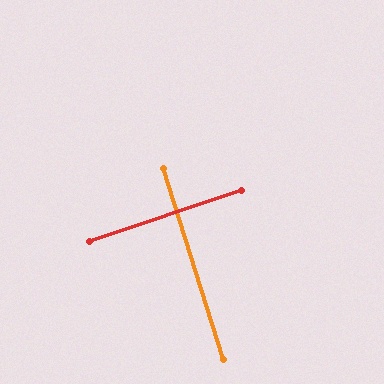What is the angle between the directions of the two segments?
Approximately 89 degrees.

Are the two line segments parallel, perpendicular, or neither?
Perpendicular — they meet at approximately 89°.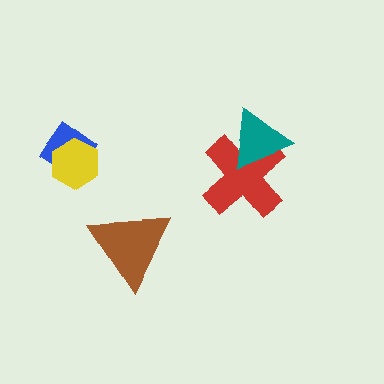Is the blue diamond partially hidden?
Yes, it is partially covered by another shape.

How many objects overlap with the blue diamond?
1 object overlaps with the blue diamond.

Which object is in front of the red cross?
The teal triangle is in front of the red cross.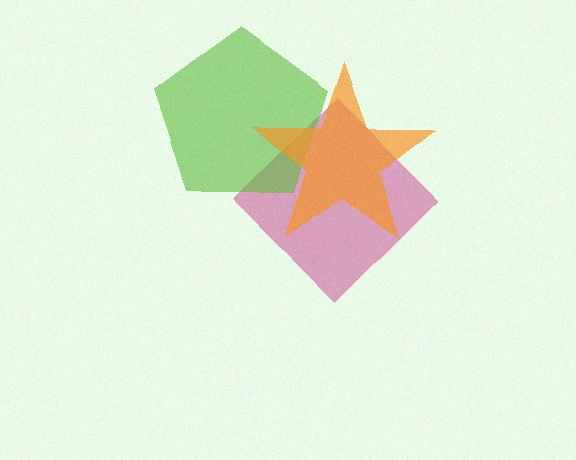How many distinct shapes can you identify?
There are 3 distinct shapes: a magenta diamond, a lime pentagon, an orange star.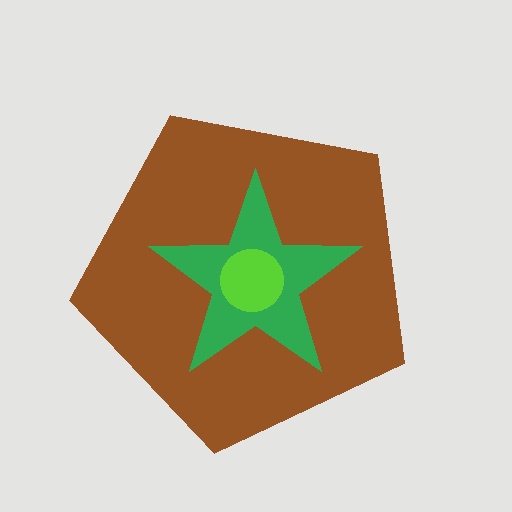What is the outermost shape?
The brown pentagon.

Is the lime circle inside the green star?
Yes.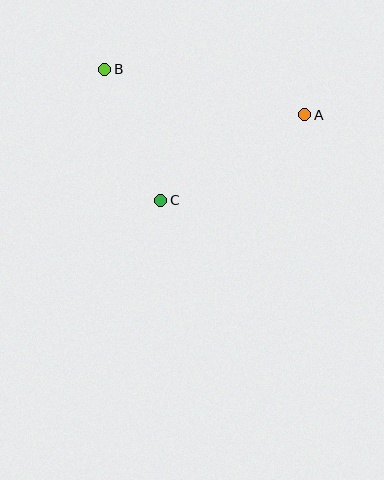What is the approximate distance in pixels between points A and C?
The distance between A and C is approximately 168 pixels.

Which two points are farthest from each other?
Points A and B are farthest from each other.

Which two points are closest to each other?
Points B and C are closest to each other.